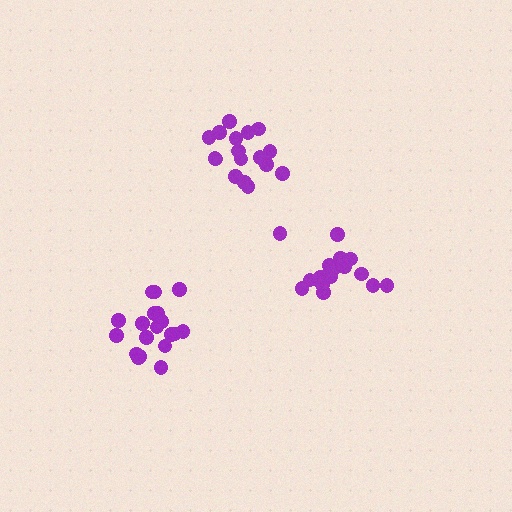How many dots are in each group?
Group 1: 17 dots, Group 2: 19 dots, Group 3: 18 dots (54 total).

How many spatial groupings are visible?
There are 3 spatial groupings.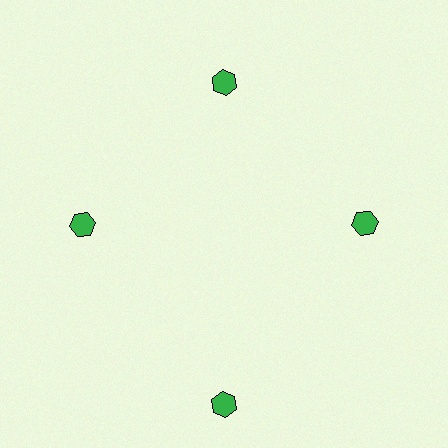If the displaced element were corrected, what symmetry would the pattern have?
It would have 4-fold rotational symmetry — the pattern would map onto itself every 90 degrees.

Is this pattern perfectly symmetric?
No. The 4 green hexagons are arranged in a ring, but one element near the 6 o'clock position is pushed outward from the center, breaking the 4-fold rotational symmetry.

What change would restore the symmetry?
The symmetry would be restored by moving it inward, back onto the ring so that all 4 hexagons sit at equal angles and equal distance from the center.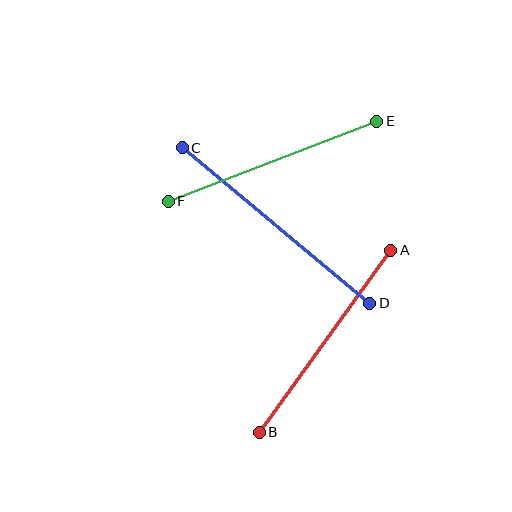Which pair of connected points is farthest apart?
Points C and D are farthest apart.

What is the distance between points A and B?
The distance is approximately 225 pixels.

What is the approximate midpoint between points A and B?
The midpoint is at approximately (325, 341) pixels.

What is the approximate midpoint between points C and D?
The midpoint is at approximately (276, 225) pixels.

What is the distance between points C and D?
The distance is approximately 244 pixels.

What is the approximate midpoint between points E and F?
The midpoint is at approximately (273, 161) pixels.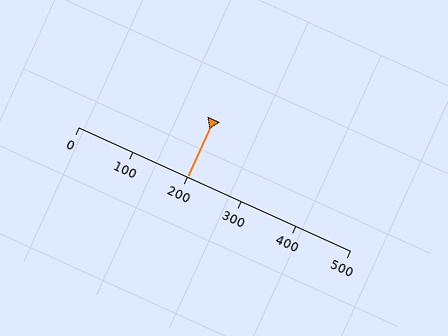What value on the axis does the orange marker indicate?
The marker indicates approximately 200.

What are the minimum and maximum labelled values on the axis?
The axis runs from 0 to 500.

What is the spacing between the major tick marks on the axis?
The major ticks are spaced 100 apart.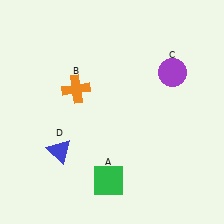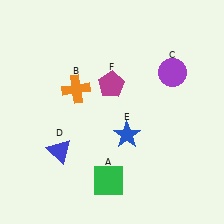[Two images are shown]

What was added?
A blue star (E), a magenta pentagon (F) were added in Image 2.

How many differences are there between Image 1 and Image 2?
There are 2 differences between the two images.